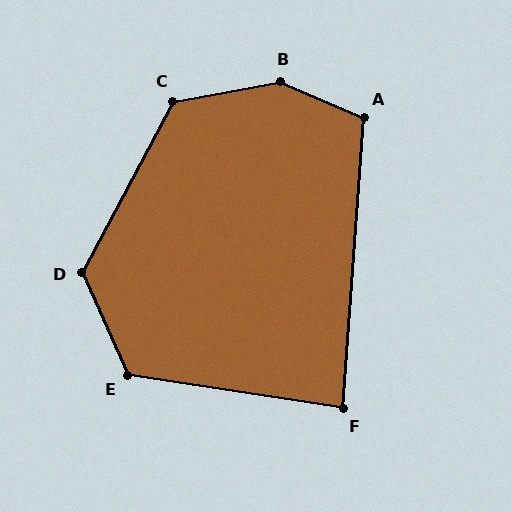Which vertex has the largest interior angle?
B, at approximately 147 degrees.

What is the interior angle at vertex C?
Approximately 128 degrees (obtuse).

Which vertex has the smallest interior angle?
F, at approximately 85 degrees.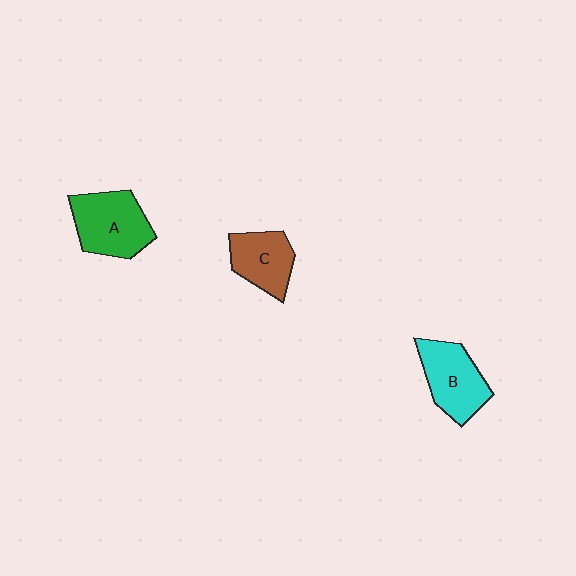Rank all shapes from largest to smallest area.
From largest to smallest: A (green), B (cyan), C (brown).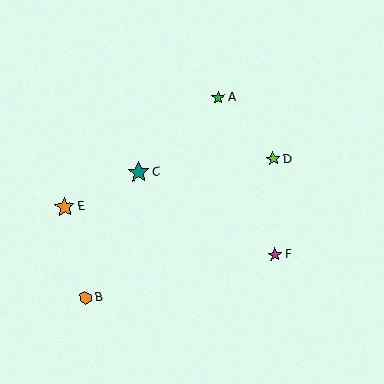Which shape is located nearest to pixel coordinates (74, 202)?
The orange star (labeled E) at (65, 207) is nearest to that location.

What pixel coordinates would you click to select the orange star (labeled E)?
Click at (65, 207) to select the orange star E.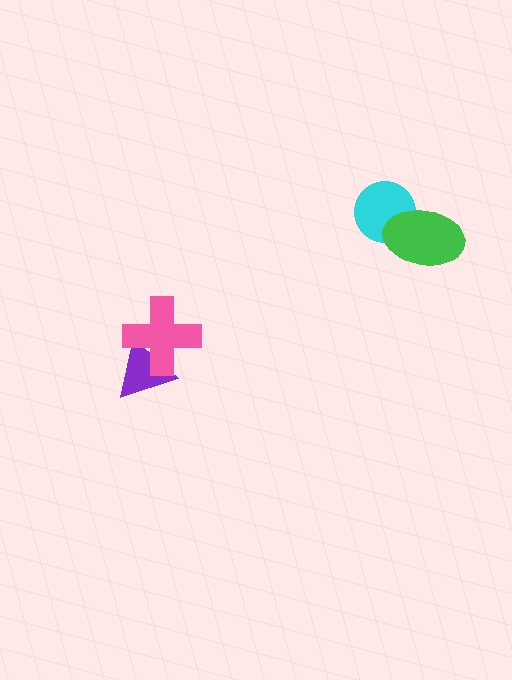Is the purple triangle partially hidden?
Yes, it is partially covered by another shape.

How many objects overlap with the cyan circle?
1 object overlaps with the cyan circle.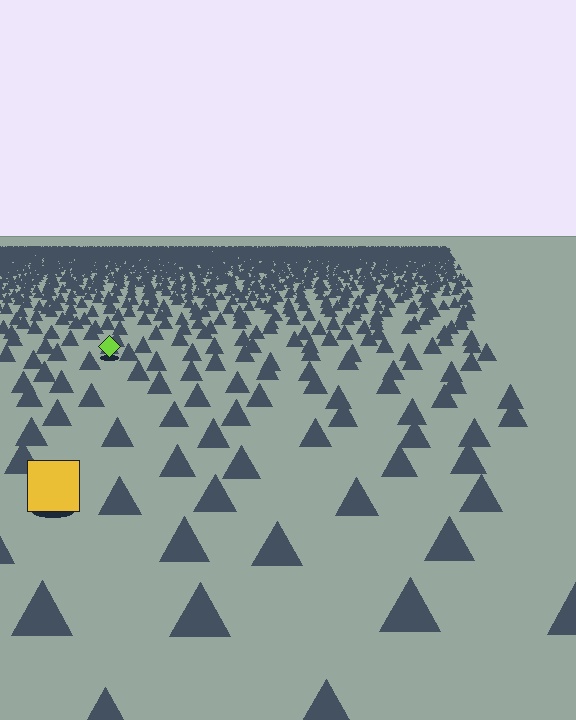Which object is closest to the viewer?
The yellow square is closest. The texture marks near it are larger and more spread out.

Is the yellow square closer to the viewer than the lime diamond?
Yes. The yellow square is closer — you can tell from the texture gradient: the ground texture is coarser near it.